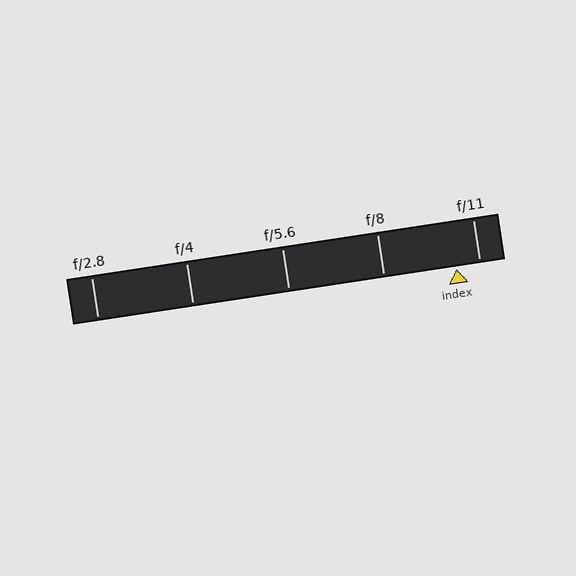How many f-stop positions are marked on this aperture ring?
There are 5 f-stop positions marked.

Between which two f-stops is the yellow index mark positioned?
The index mark is between f/8 and f/11.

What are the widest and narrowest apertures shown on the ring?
The widest aperture shown is f/2.8 and the narrowest is f/11.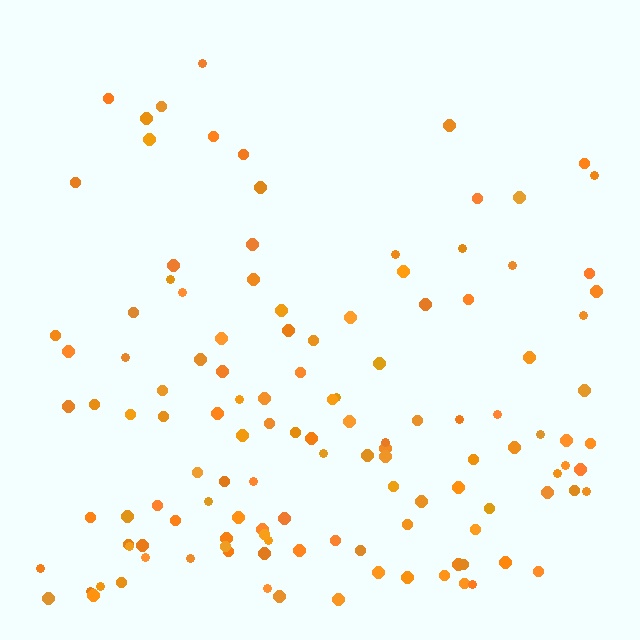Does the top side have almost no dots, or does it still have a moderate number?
Still a moderate number, just noticeably fewer than the bottom.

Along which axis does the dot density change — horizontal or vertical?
Vertical.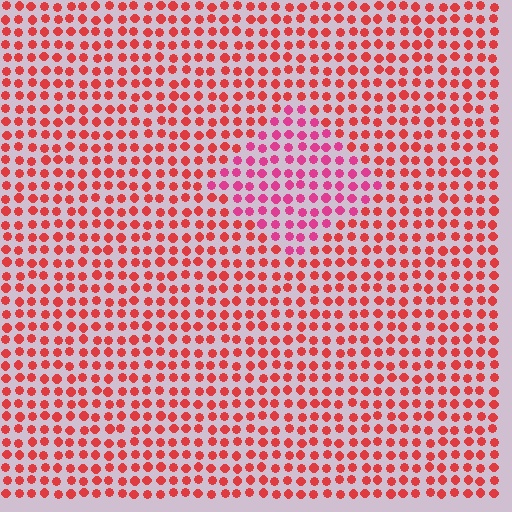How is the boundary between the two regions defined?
The boundary is defined purely by a slight shift in hue (about 31 degrees). Spacing, size, and orientation are identical on both sides.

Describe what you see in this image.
The image is filled with small red elements in a uniform arrangement. A diamond-shaped region is visible where the elements are tinted to a slightly different hue, forming a subtle color boundary.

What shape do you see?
I see a diamond.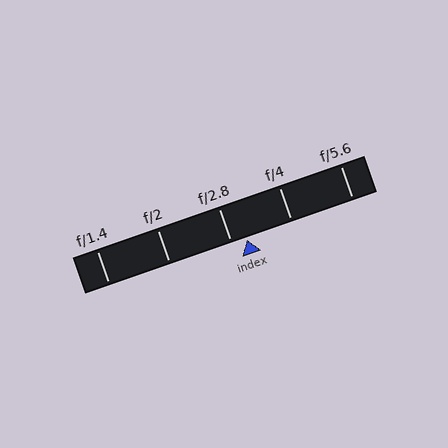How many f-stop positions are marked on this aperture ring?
There are 5 f-stop positions marked.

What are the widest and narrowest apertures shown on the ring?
The widest aperture shown is f/1.4 and the narrowest is f/5.6.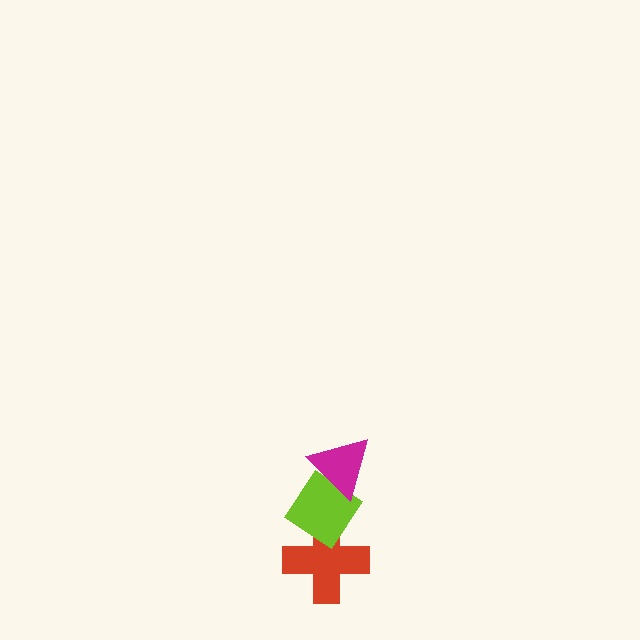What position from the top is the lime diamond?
The lime diamond is 2nd from the top.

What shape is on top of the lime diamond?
The magenta triangle is on top of the lime diamond.